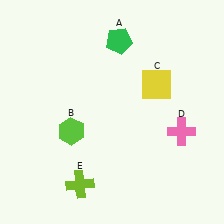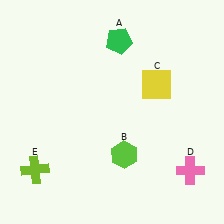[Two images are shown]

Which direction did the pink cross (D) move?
The pink cross (D) moved down.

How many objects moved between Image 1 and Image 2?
3 objects moved between the two images.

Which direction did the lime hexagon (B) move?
The lime hexagon (B) moved right.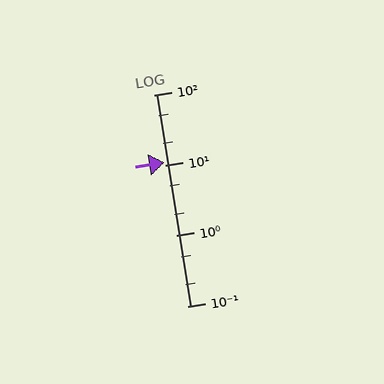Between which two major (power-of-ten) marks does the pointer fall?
The pointer is between 10 and 100.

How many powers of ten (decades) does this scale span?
The scale spans 3 decades, from 0.1 to 100.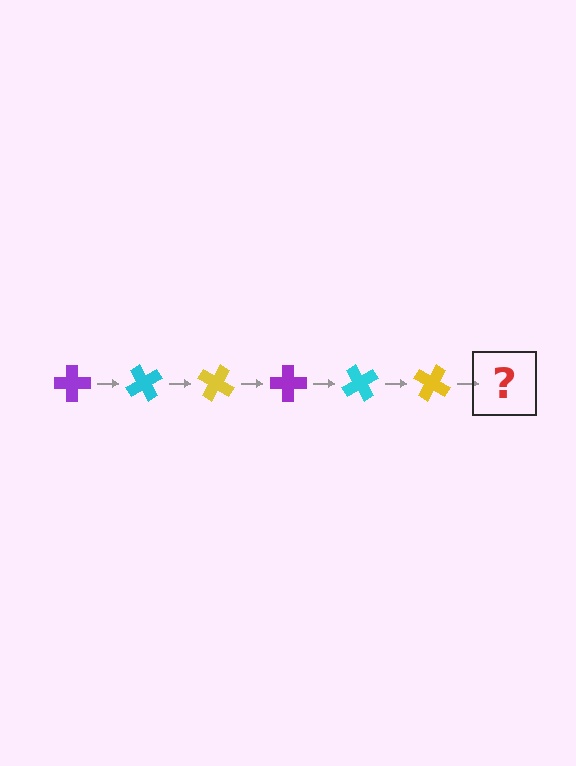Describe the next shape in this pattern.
It should be a purple cross, rotated 360 degrees from the start.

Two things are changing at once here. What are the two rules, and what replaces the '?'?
The two rules are that it rotates 60 degrees each step and the color cycles through purple, cyan, and yellow. The '?' should be a purple cross, rotated 360 degrees from the start.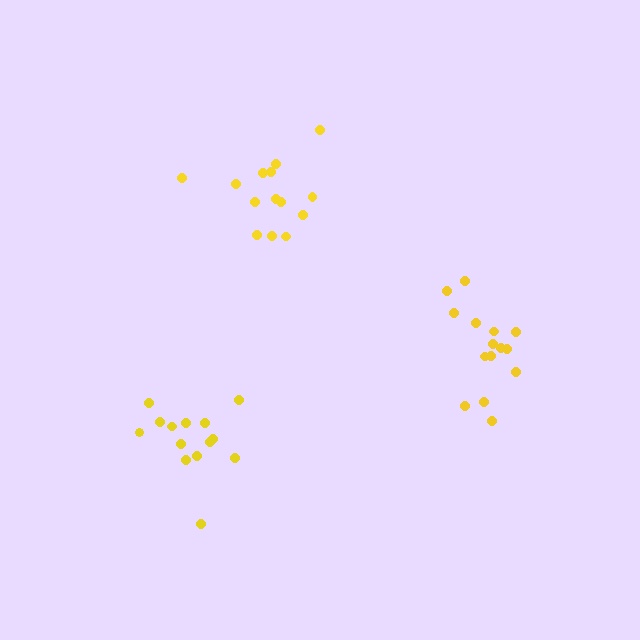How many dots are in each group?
Group 1: 15 dots, Group 2: 14 dots, Group 3: 14 dots (43 total).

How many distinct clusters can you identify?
There are 3 distinct clusters.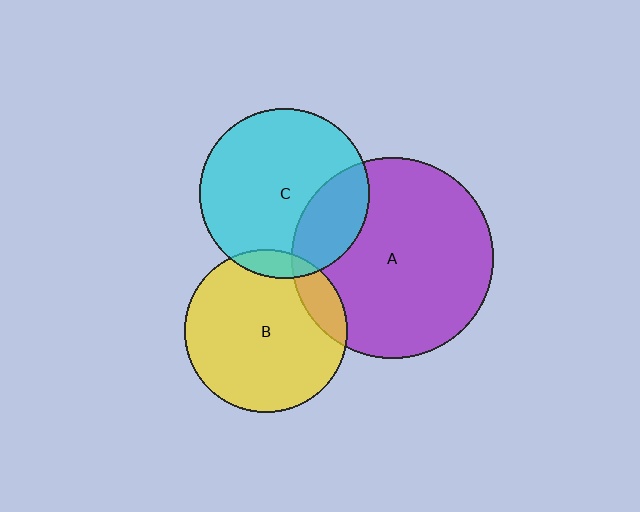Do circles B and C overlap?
Yes.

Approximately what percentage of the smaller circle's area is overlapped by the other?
Approximately 10%.